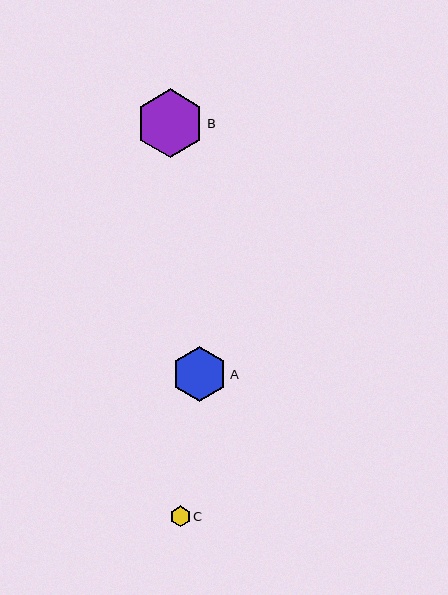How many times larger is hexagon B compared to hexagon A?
Hexagon B is approximately 1.2 times the size of hexagon A.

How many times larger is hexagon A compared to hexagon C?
Hexagon A is approximately 2.7 times the size of hexagon C.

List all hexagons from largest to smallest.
From largest to smallest: B, A, C.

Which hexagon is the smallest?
Hexagon C is the smallest with a size of approximately 20 pixels.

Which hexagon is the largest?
Hexagon B is the largest with a size of approximately 69 pixels.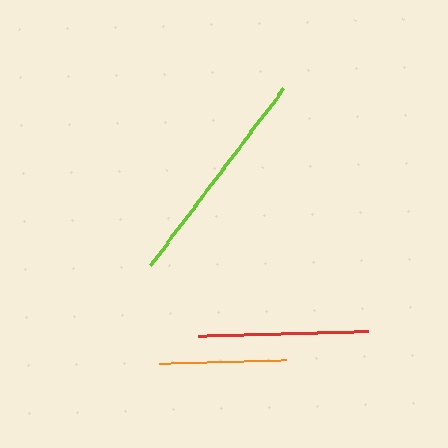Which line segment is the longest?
The lime line is the longest at approximately 222 pixels.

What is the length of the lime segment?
The lime segment is approximately 222 pixels long.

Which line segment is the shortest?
The orange line is the shortest at approximately 127 pixels.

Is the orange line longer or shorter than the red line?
The red line is longer than the orange line.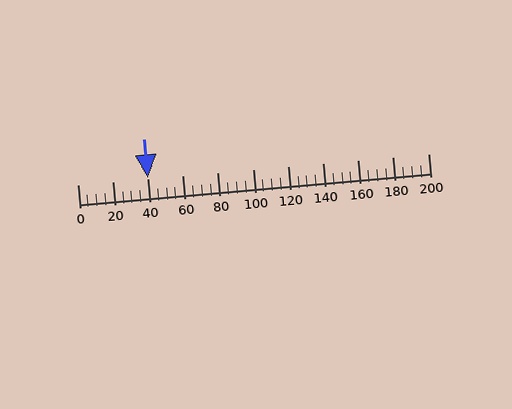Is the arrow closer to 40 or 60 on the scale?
The arrow is closer to 40.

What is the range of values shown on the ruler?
The ruler shows values from 0 to 200.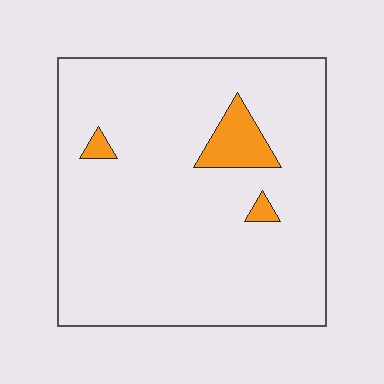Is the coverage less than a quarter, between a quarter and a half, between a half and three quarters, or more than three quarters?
Less than a quarter.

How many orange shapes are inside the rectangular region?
3.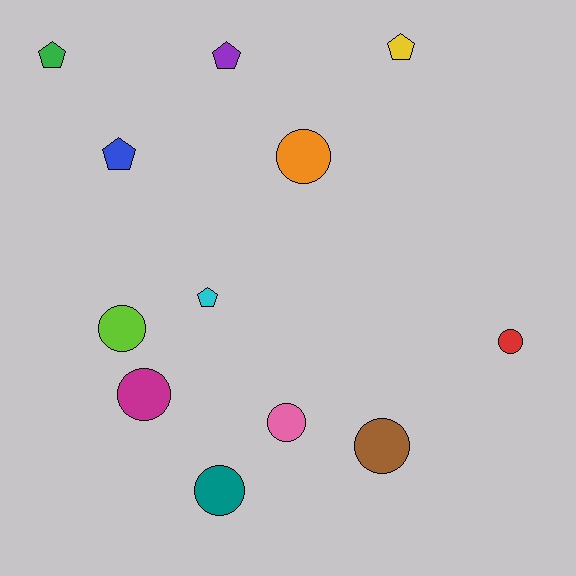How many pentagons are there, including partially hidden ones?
There are 5 pentagons.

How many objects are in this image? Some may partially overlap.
There are 12 objects.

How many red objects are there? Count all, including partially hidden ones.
There is 1 red object.